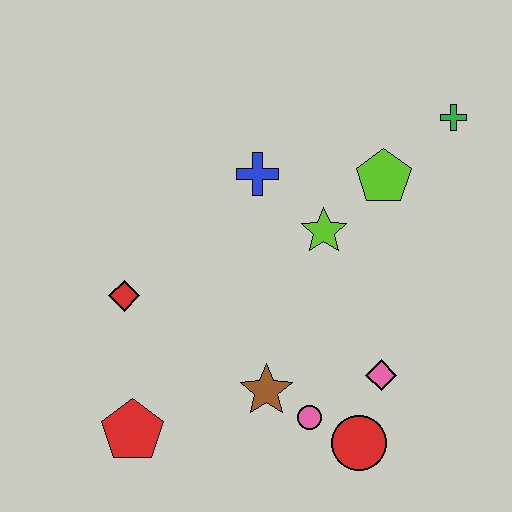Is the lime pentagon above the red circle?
Yes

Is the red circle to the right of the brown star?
Yes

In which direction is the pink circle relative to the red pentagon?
The pink circle is to the right of the red pentagon.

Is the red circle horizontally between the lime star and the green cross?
Yes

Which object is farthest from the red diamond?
The green cross is farthest from the red diamond.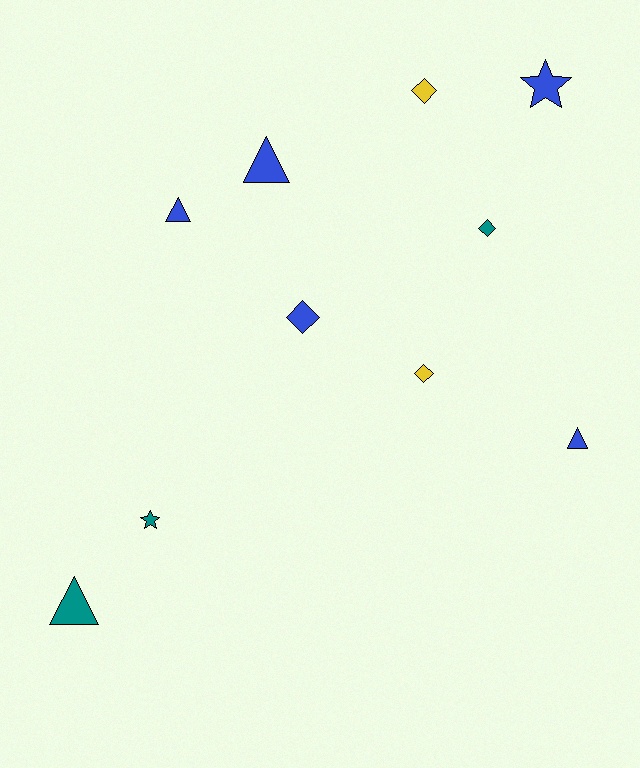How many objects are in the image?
There are 10 objects.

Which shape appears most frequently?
Triangle, with 4 objects.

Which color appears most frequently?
Blue, with 5 objects.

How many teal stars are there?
There is 1 teal star.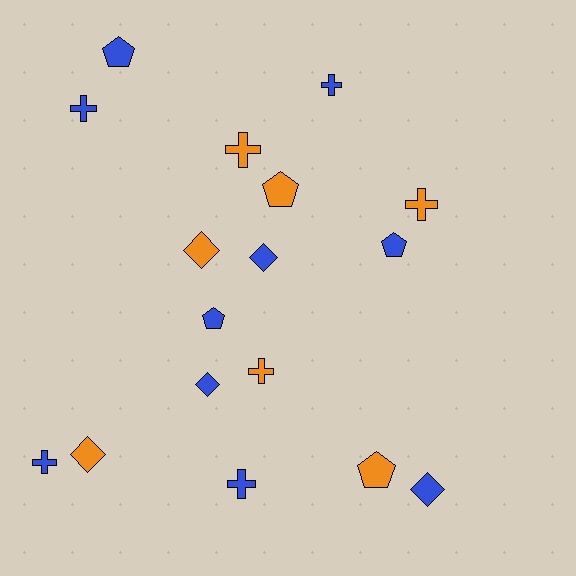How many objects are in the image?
There are 17 objects.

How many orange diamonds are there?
There are 2 orange diamonds.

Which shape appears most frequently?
Cross, with 7 objects.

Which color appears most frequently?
Blue, with 10 objects.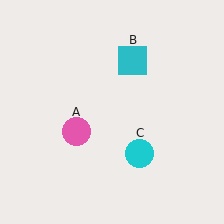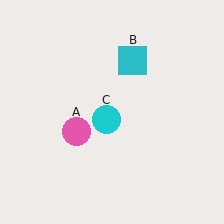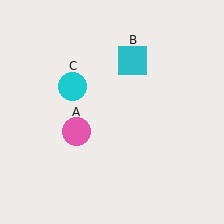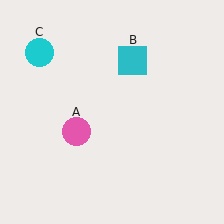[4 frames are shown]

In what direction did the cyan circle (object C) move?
The cyan circle (object C) moved up and to the left.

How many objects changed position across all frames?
1 object changed position: cyan circle (object C).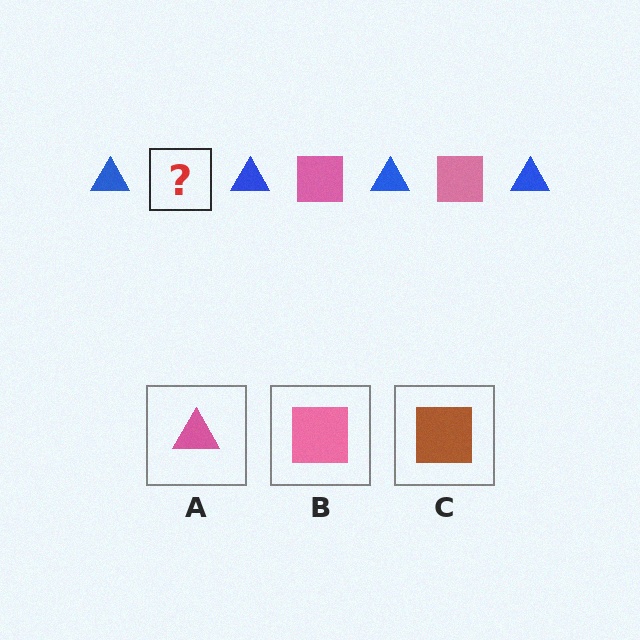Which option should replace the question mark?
Option B.